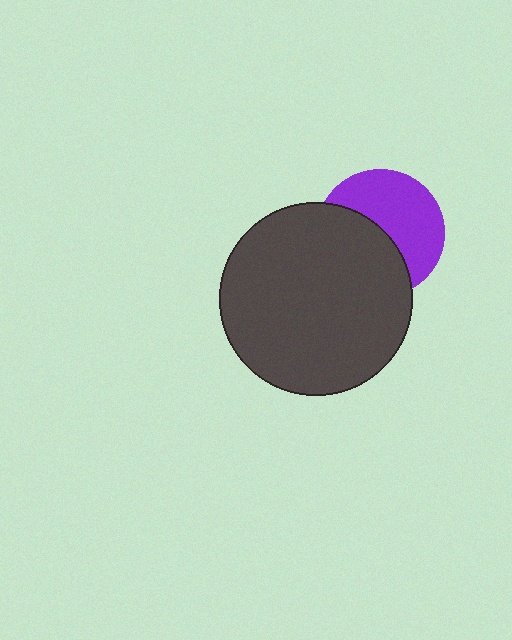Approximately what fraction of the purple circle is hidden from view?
Roughly 47% of the purple circle is hidden behind the dark gray circle.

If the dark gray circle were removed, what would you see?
You would see the complete purple circle.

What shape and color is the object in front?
The object in front is a dark gray circle.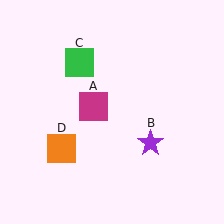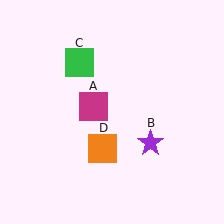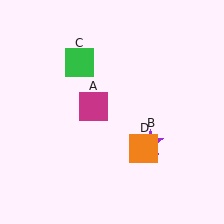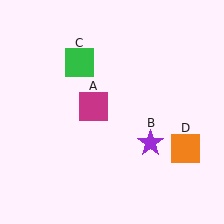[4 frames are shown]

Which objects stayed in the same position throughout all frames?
Magenta square (object A) and purple star (object B) and green square (object C) remained stationary.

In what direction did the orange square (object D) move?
The orange square (object D) moved right.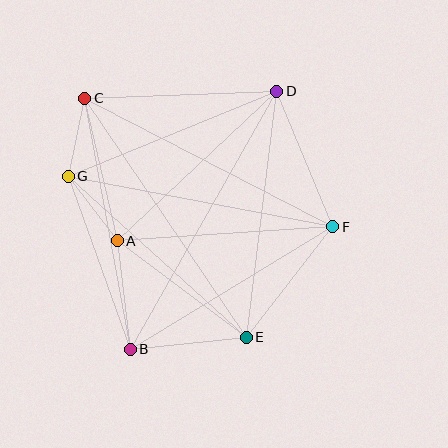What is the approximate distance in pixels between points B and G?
The distance between B and G is approximately 184 pixels.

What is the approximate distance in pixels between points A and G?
The distance between A and G is approximately 81 pixels.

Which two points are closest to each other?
Points C and G are closest to each other.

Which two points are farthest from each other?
Points B and D are farthest from each other.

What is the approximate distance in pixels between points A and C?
The distance between A and C is approximately 146 pixels.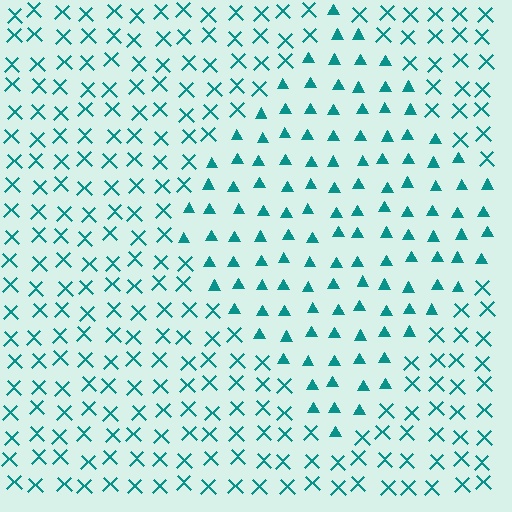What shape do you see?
I see a diamond.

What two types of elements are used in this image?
The image uses triangles inside the diamond region and X marks outside it.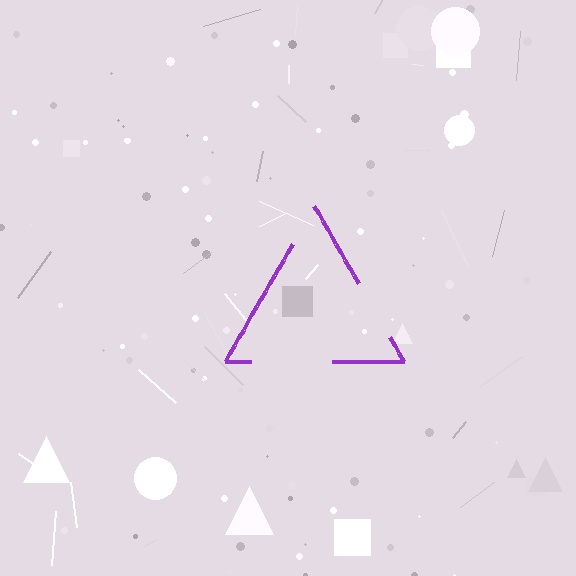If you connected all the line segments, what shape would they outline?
They would outline a triangle.